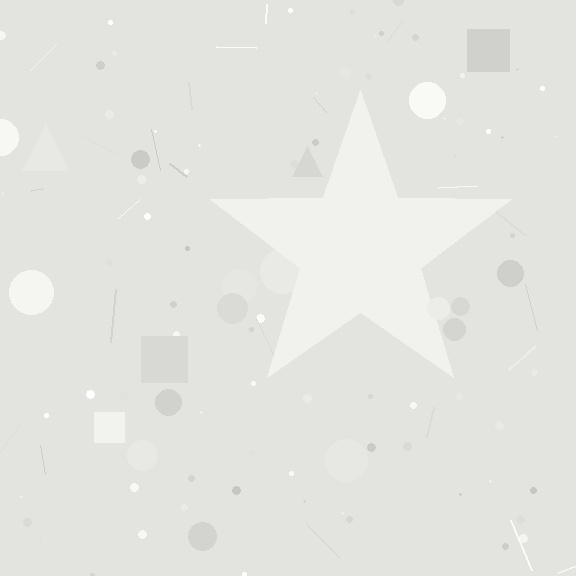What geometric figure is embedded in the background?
A star is embedded in the background.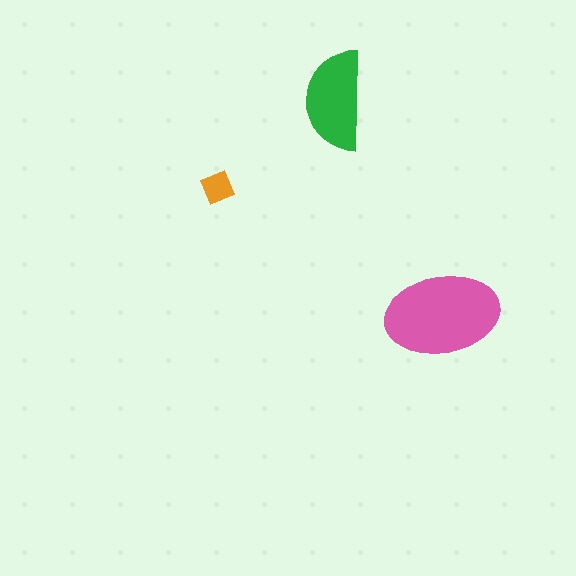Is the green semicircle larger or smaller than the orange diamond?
Larger.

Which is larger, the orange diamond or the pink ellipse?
The pink ellipse.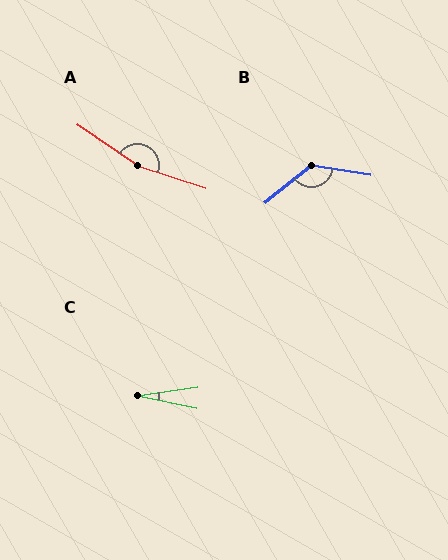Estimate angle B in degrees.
Approximately 132 degrees.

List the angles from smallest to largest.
C (21°), B (132°), A (164°).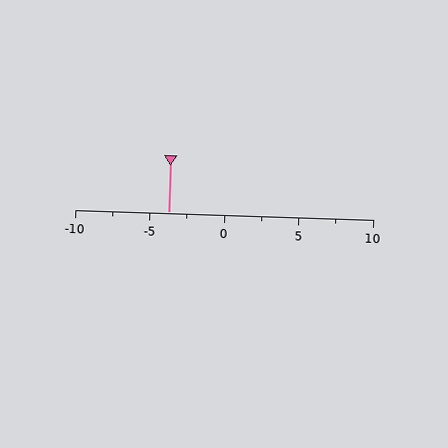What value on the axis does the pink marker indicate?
The marker indicates approximately -3.8.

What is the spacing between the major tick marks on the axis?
The major ticks are spaced 5 apart.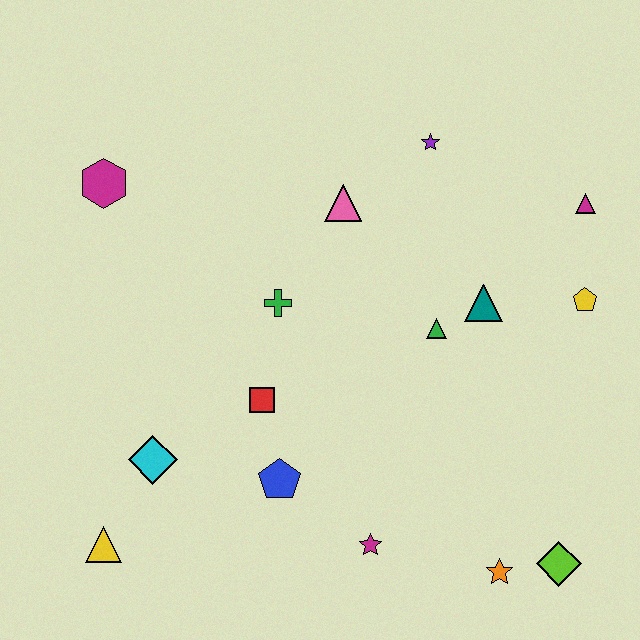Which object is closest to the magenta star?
The blue pentagon is closest to the magenta star.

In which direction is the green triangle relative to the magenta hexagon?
The green triangle is to the right of the magenta hexagon.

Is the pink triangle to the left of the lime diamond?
Yes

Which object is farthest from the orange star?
The magenta hexagon is farthest from the orange star.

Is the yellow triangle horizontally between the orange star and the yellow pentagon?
No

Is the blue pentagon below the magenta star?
No